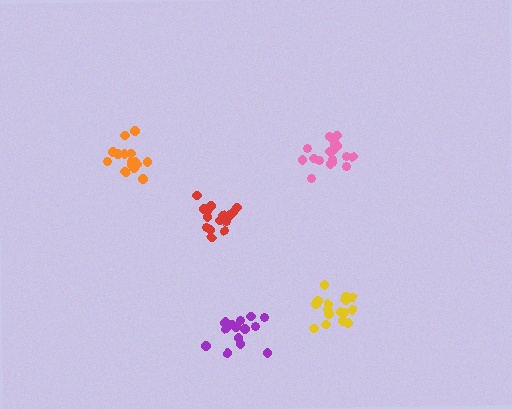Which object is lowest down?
The purple cluster is bottommost.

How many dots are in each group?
Group 1: 17 dots, Group 2: 16 dots, Group 3: 18 dots, Group 4: 14 dots, Group 5: 15 dots (80 total).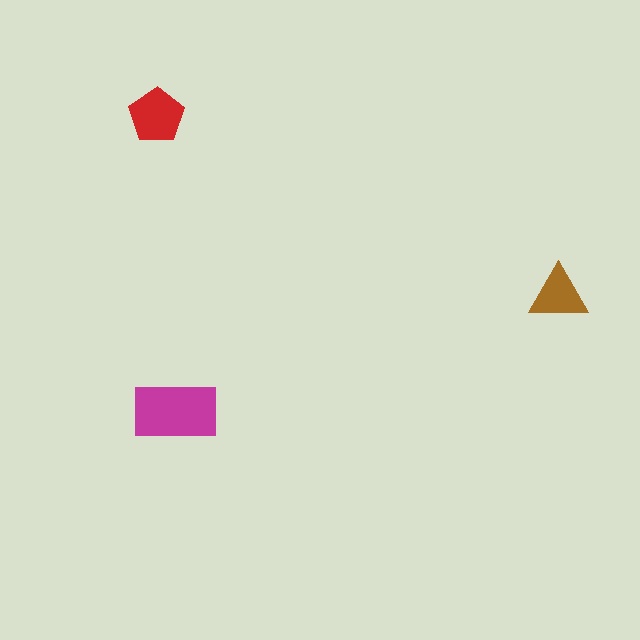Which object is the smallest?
The brown triangle.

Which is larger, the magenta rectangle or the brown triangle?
The magenta rectangle.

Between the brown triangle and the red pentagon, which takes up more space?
The red pentagon.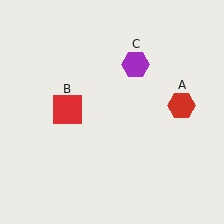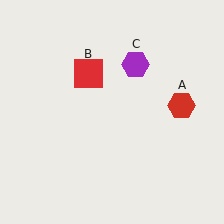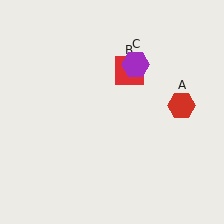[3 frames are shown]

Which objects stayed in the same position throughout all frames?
Red hexagon (object A) and purple hexagon (object C) remained stationary.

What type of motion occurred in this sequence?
The red square (object B) rotated clockwise around the center of the scene.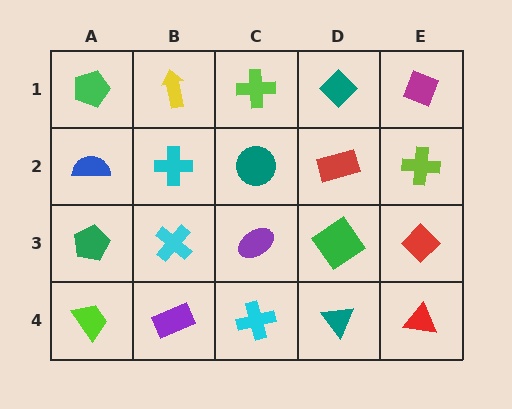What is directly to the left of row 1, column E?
A teal diamond.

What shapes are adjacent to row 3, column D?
A red rectangle (row 2, column D), a teal triangle (row 4, column D), a purple ellipse (row 3, column C), a red diamond (row 3, column E).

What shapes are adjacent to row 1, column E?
A lime cross (row 2, column E), a teal diamond (row 1, column D).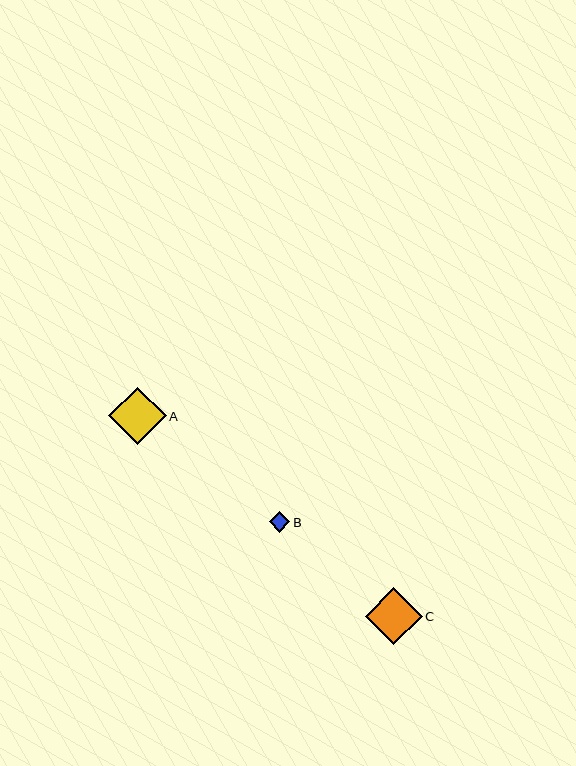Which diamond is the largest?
Diamond A is the largest with a size of approximately 58 pixels.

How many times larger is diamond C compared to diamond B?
Diamond C is approximately 2.7 times the size of diamond B.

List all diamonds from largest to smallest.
From largest to smallest: A, C, B.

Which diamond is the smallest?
Diamond B is the smallest with a size of approximately 21 pixels.